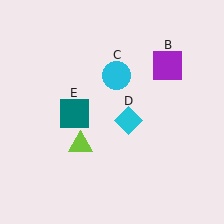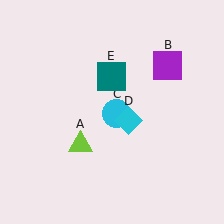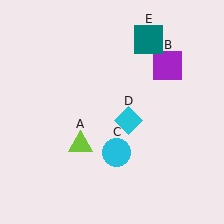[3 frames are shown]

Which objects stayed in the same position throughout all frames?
Lime triangle (object A) and purple square (object B) and cyan diamond (object D) remained stationary.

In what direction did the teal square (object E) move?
The teal square (object E) moved up and to the right.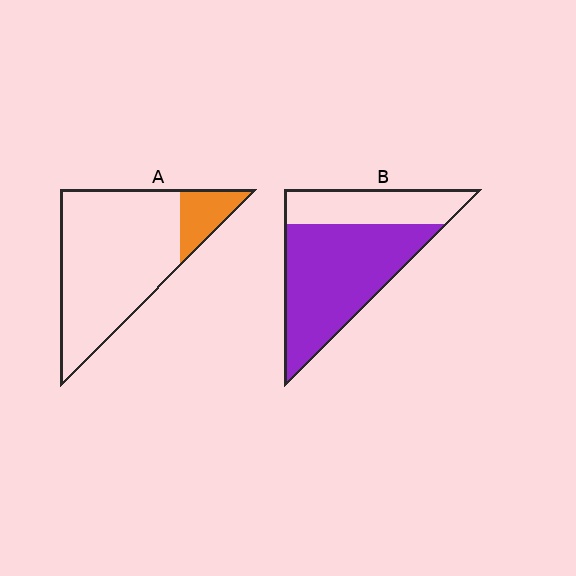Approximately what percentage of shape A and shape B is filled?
A is approximately 15% and B is approximately 70%.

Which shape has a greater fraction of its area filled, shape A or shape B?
Shape B.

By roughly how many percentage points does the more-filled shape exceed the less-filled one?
By roughly 55 percentage points (B over A).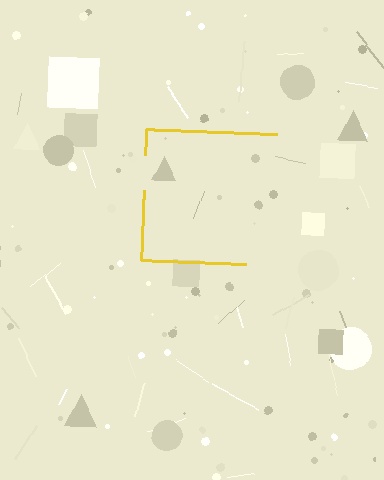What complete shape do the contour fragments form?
The contour fragments form a square.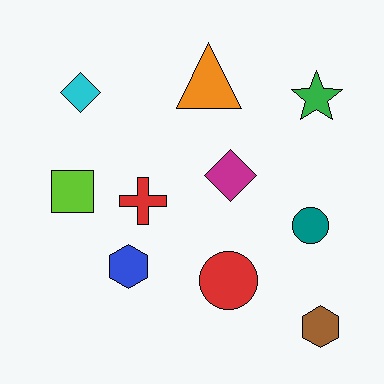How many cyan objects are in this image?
There is 1 cyan object.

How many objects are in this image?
There are 10 objects.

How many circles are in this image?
There are 2 circles.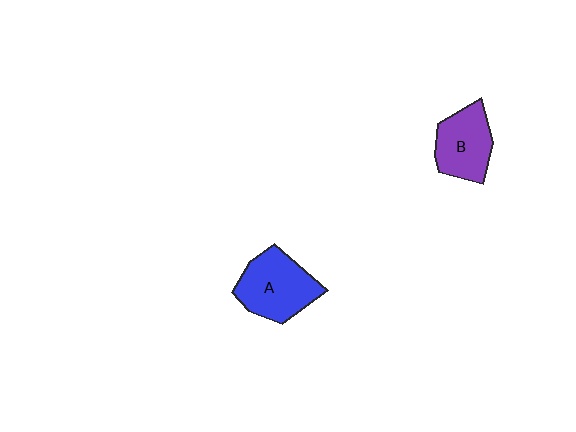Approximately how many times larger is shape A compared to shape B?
Approximately 1.2 times.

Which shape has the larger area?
Shape A (blue).